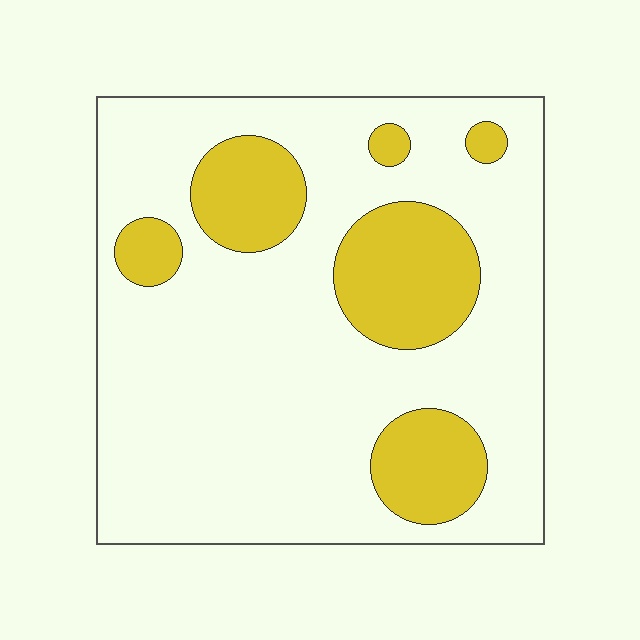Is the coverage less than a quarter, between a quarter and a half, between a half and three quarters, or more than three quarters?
Less than a quarter.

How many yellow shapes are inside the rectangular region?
6.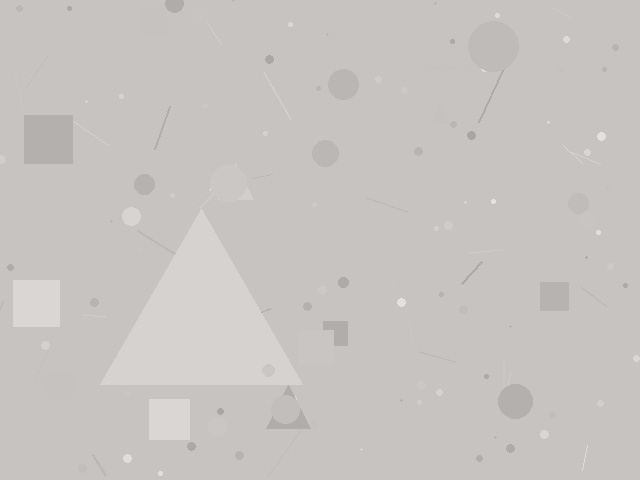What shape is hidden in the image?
A triangle is hidden in the image.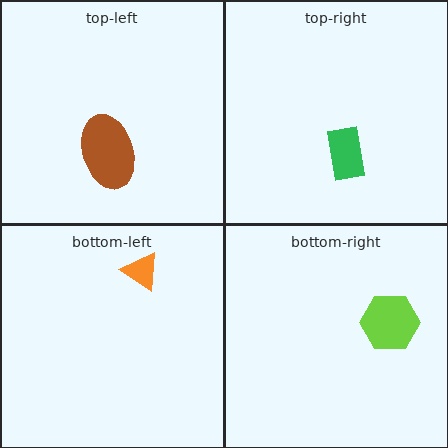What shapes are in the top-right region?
The green rectangle.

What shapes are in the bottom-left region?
The orange triangle.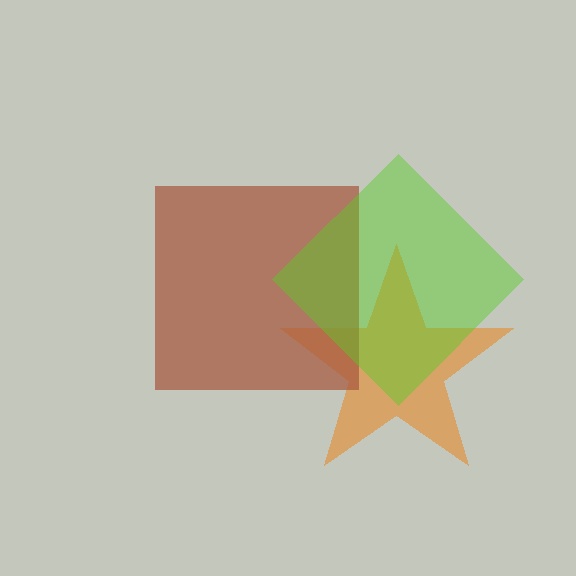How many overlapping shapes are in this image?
There are 3 overlapping shapes in the image.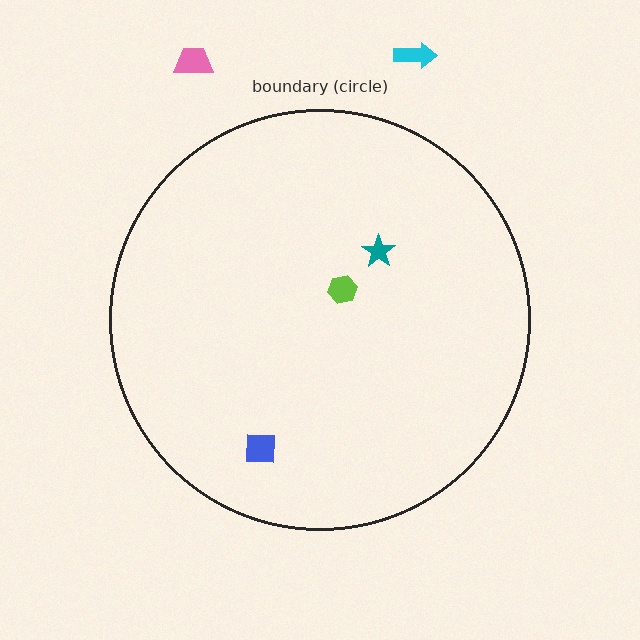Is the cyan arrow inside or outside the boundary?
Outside.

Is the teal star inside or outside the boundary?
Inside.